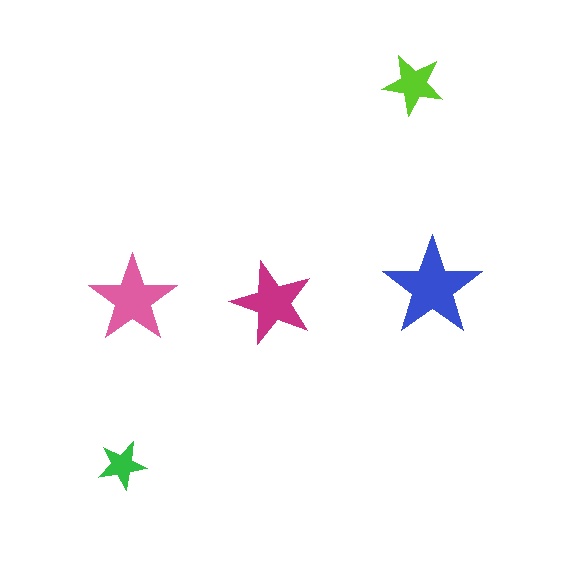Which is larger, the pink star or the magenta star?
The pink one.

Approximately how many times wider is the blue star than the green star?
About 2 times wider.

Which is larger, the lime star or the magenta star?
The magenta one.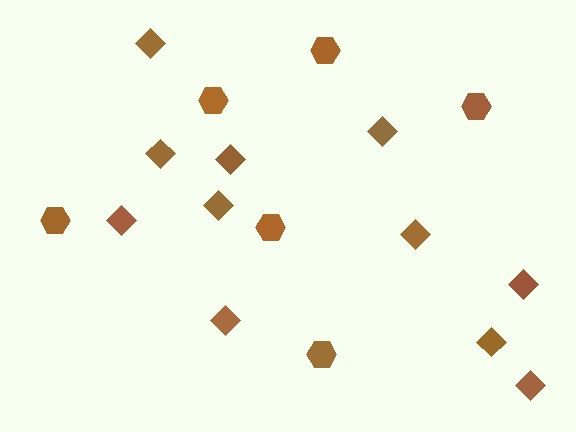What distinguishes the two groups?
There are 2 groups: one group of hexagons (6) and one group of diamonds (11).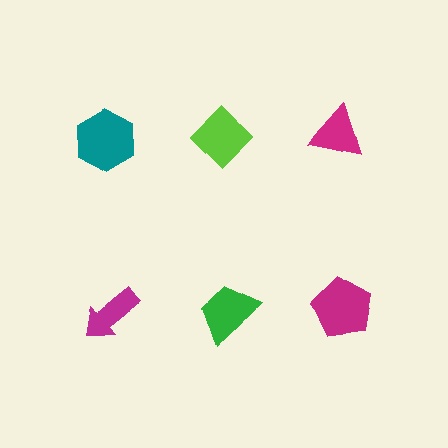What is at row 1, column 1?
A teal hexagon.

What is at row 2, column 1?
A magenta arrow.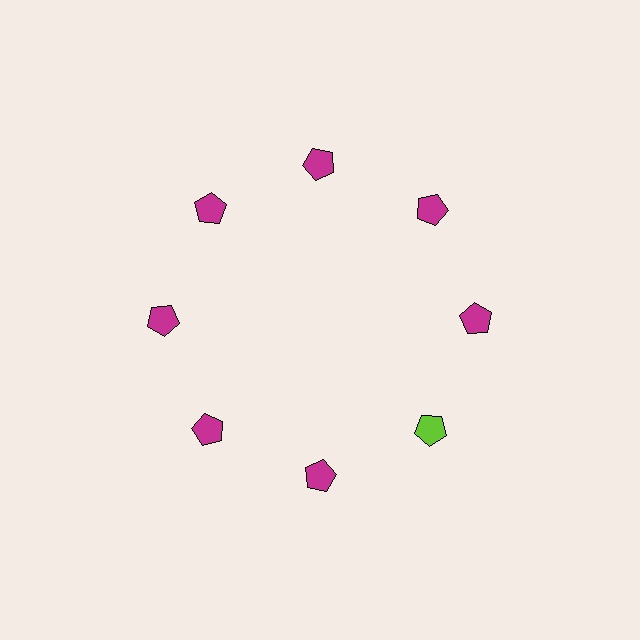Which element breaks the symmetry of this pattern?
The lime pentagon at roughly the 4 o'clock position breaks the symmetry. All other shapes are magenta pentagons.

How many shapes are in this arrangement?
There are 8 shapes arranged in a ring pattern.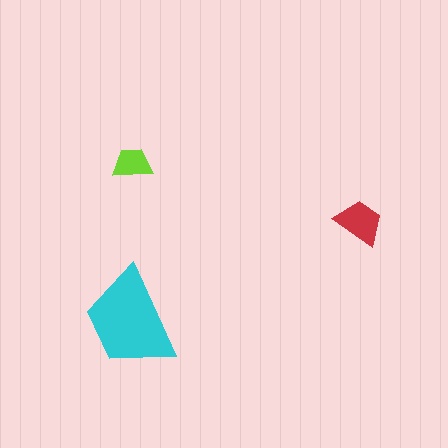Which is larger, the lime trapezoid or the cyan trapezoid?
The cyan one.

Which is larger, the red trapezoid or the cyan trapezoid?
The cyan one.